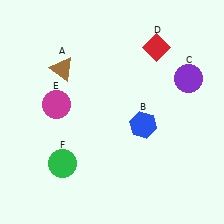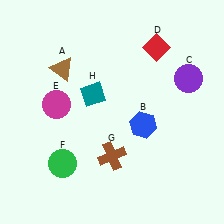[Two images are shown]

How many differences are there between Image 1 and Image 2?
There are 2 differences between the two images.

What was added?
A brown cross (G), a teal diamond (H) were added in Image 2.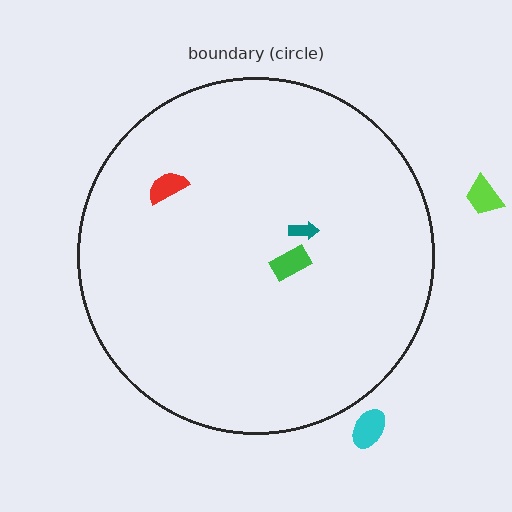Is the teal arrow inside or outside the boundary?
Inside.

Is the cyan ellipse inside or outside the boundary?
Outside.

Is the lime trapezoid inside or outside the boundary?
Outside.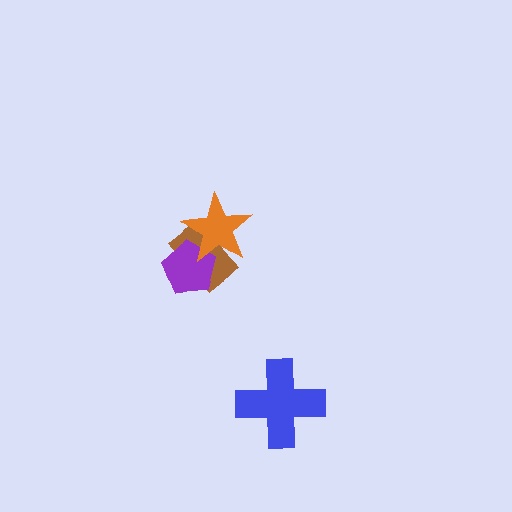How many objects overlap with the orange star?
2 objects overlap with the orange star.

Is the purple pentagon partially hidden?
Yes, it is partially covered by another shape.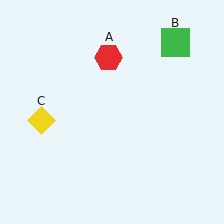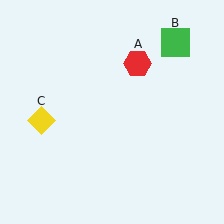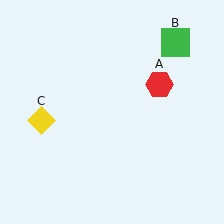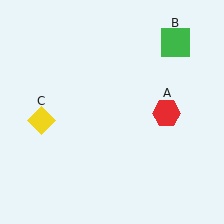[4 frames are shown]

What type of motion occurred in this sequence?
The red hexagon (object A) rotated clockwise around the center of the scene.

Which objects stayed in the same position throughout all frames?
Green square (object B) and yellow diamond (object C) remained stationary.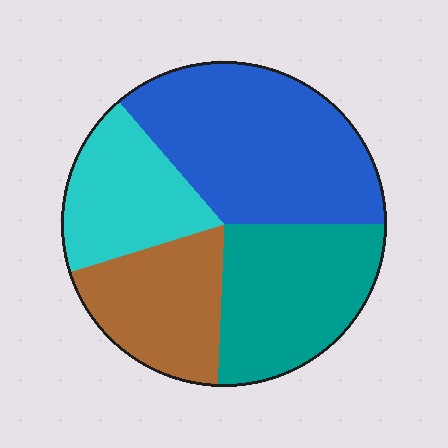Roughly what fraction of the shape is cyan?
Cyan takes up less than a quarter of the shape.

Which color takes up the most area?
Blue, at roughly 35%.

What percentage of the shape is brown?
Brown takes up between a sixth and a third of the shape.